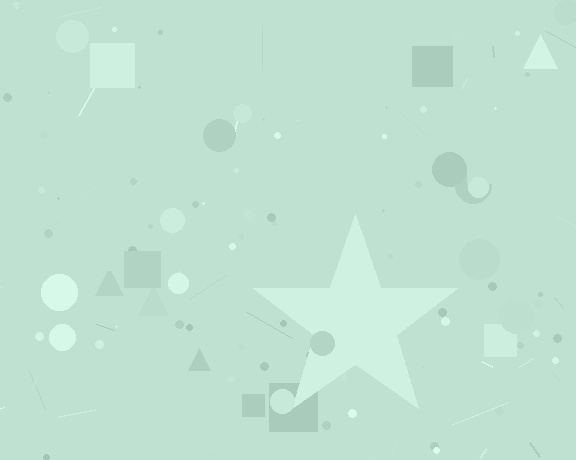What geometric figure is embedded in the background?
A star is embedded in the background.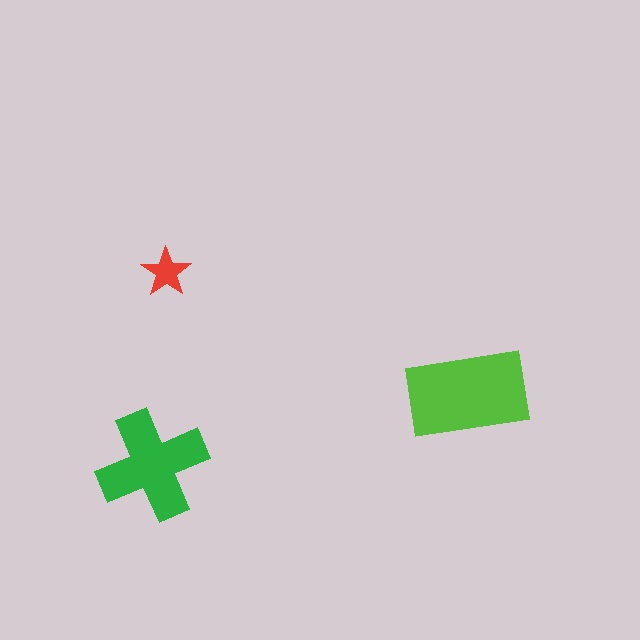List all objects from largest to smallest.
The lime rectangle, the green cross, the red star.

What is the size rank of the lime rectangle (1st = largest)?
1st.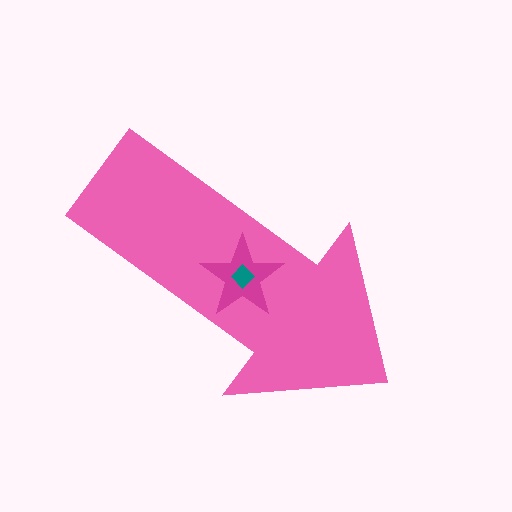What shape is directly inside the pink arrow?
The magenta star.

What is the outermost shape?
The pink arrow.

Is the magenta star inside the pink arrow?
Yes.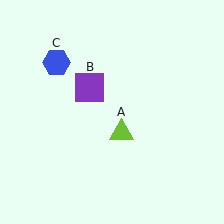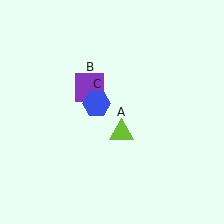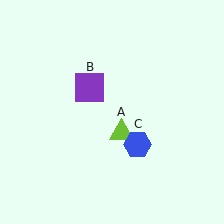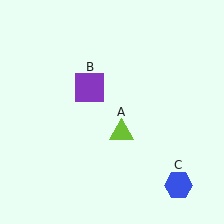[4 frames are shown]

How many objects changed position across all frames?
1 object changed position: blue hexagon (object C).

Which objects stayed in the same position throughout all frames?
Lime triangle (object A) and purple square (object B) remained stationary.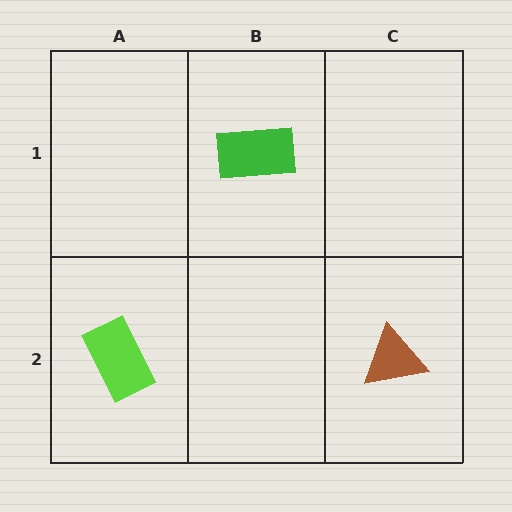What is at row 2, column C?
A brown triangle.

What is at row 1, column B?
A green rectangle.